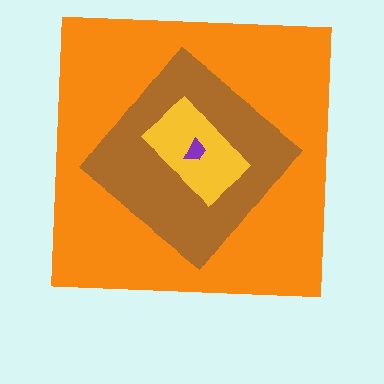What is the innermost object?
The purple trapezoid.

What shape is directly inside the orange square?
The brown diamond.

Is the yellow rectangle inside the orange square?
Yes.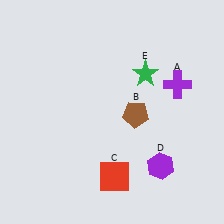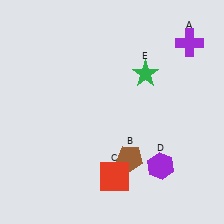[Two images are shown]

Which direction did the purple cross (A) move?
The purple cross (A) moved up.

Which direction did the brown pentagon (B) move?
The brown pentagon (B) moved down.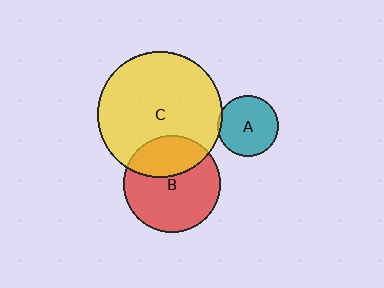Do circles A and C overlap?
Yes.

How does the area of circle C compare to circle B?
Approximately 1.7 times.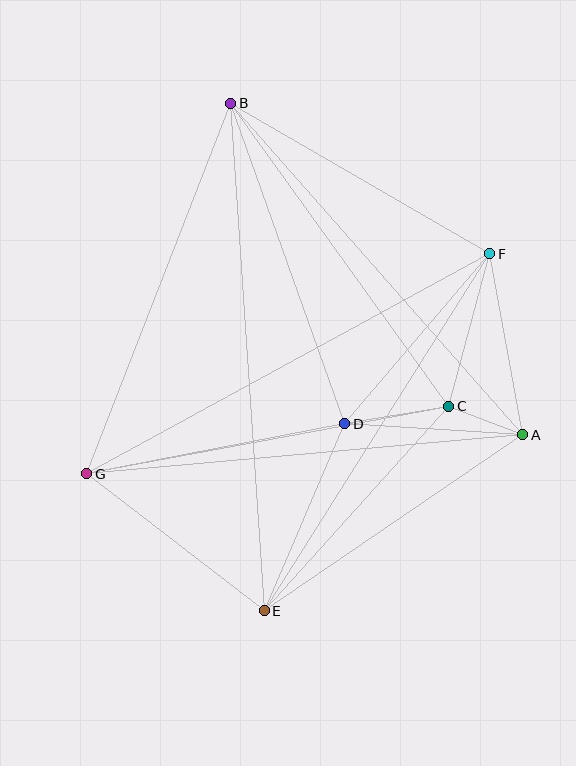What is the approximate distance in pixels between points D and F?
The distance between D and F is approximately 223 pixels.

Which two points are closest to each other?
Points A and C are closest to each other.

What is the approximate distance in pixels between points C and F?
The distance between C and F is approximately 158 pixels.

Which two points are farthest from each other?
Points B and E are farthest from each other.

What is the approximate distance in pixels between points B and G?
The distance between B and G is approximately 398 pixels.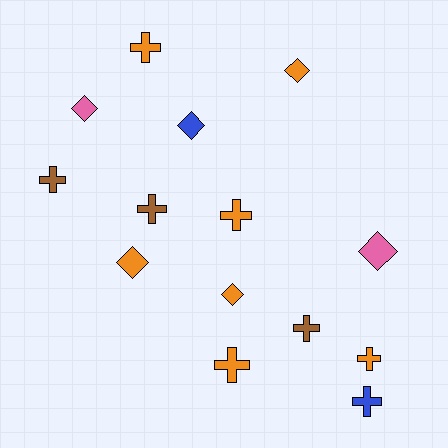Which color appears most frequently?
Orange, with 7 objects.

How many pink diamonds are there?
There are 2 pink diamonds.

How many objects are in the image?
There are 14 objects.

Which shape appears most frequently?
Cross, with 8 objects.